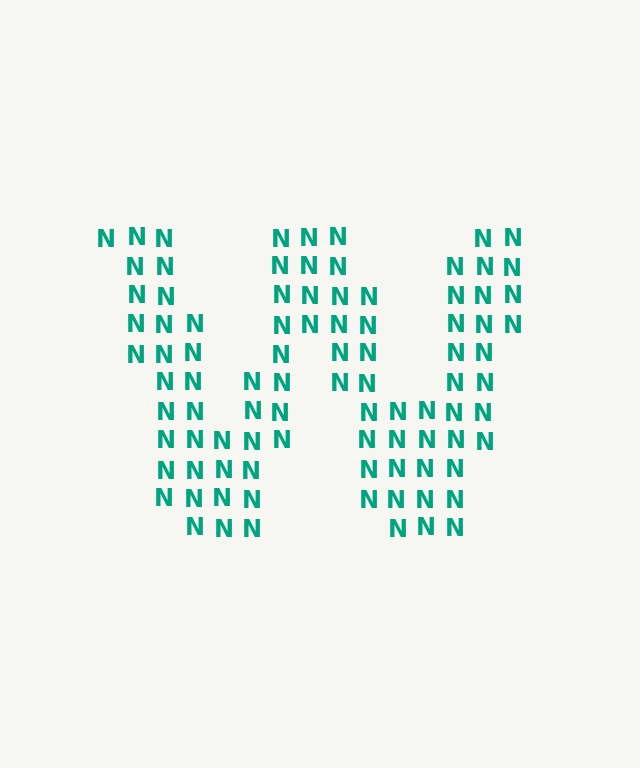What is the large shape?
The large shape is the letter W.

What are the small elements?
The small elements are letter N's.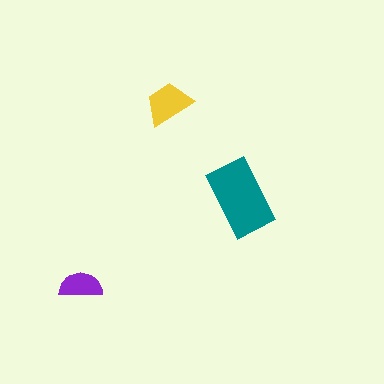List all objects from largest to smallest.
The teal rectangle, the yellow trapezoid, the purple semicircle.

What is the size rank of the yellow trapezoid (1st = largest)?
2nd.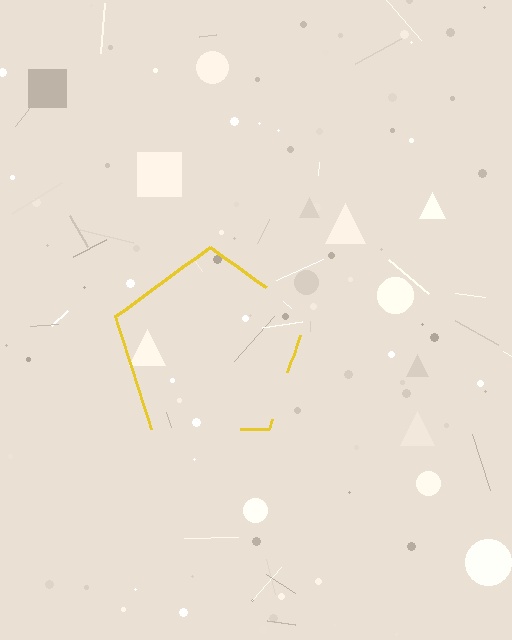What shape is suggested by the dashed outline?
The dashed outline suggests a pentagon.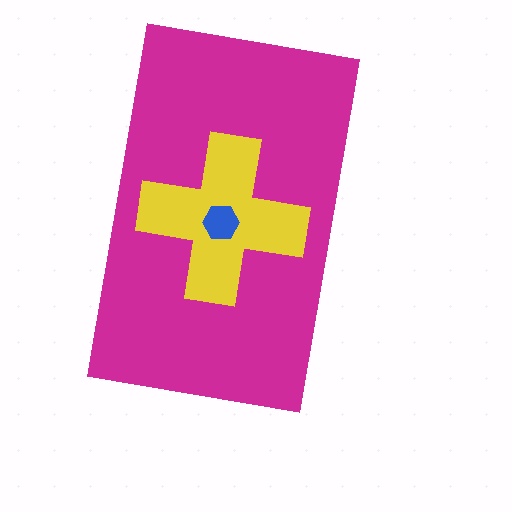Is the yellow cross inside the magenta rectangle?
Yes.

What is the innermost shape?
The blue hexagon.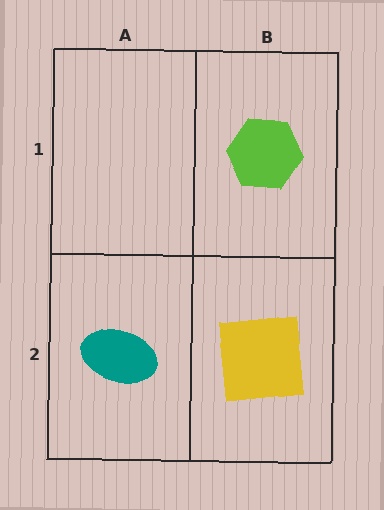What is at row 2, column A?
A teal ellipse.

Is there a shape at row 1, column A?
No, that cell is empty.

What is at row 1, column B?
A lime hexagon.